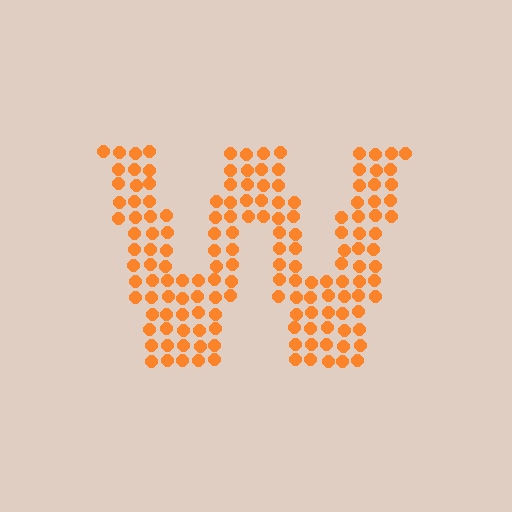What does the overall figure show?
The overall figure shows the letter W.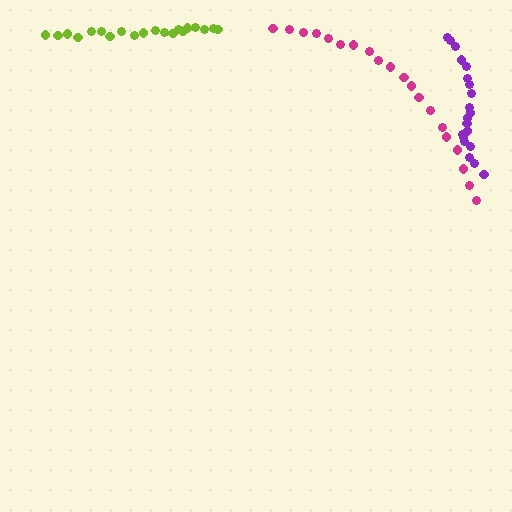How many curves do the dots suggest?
There are 3 distinct paths.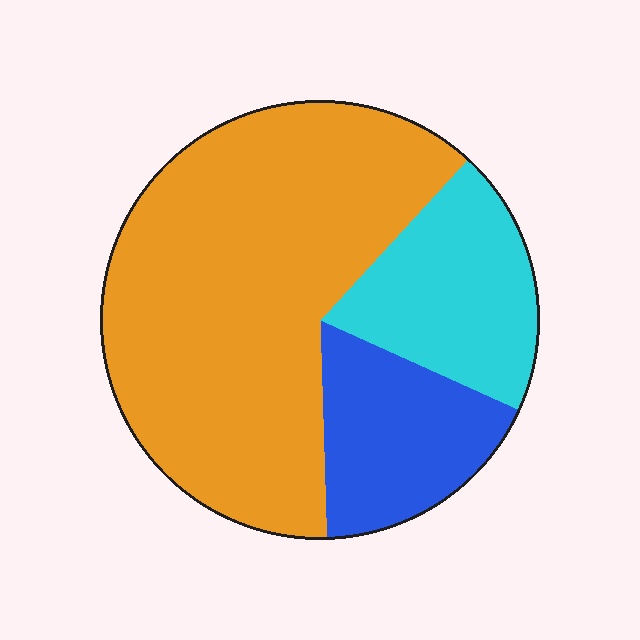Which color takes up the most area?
Orange, at roughly 60%.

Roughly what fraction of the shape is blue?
Blue covers 18% of the shape.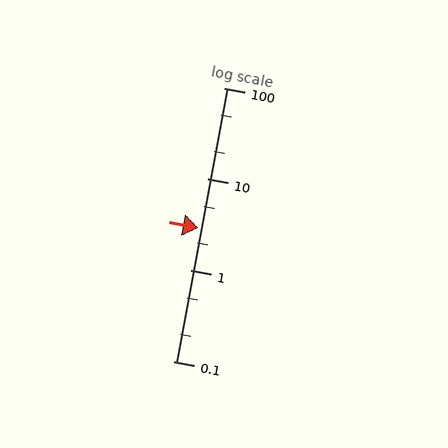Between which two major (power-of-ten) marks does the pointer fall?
The pointer is between 1 and 10.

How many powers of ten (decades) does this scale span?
The scale spans 3 decades, from 0.1 to 100.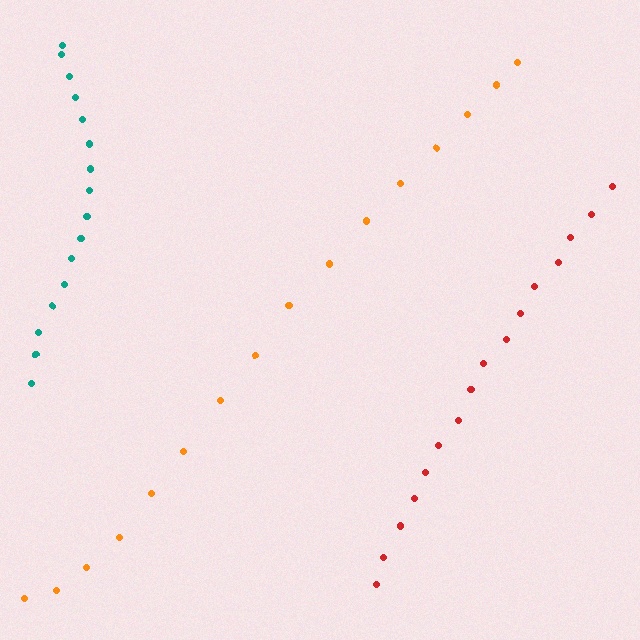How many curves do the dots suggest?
There are 3 distinct paths.